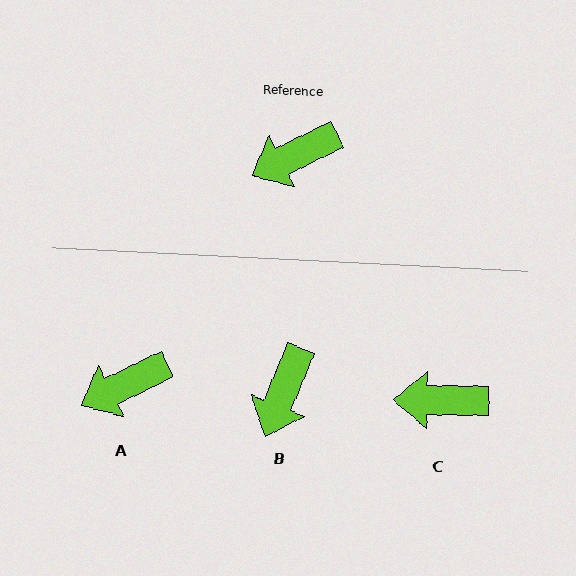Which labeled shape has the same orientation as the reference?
A.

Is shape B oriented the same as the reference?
No, it is off by about 41 degrees.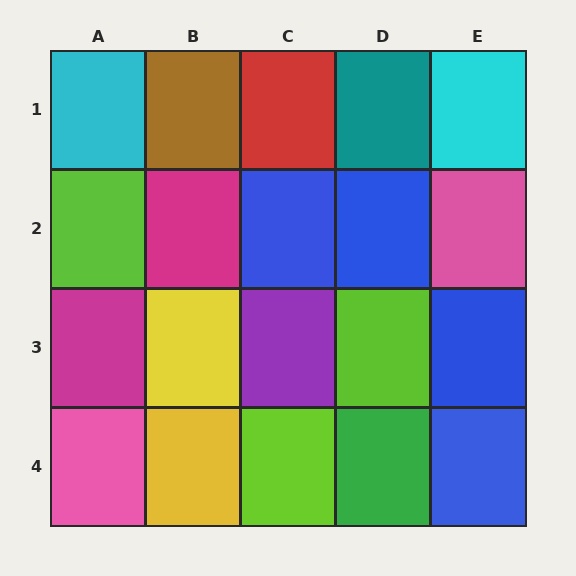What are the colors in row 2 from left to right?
Lime, magenta, blue, blue, pink.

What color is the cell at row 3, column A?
Magenta.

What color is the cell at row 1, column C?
Red.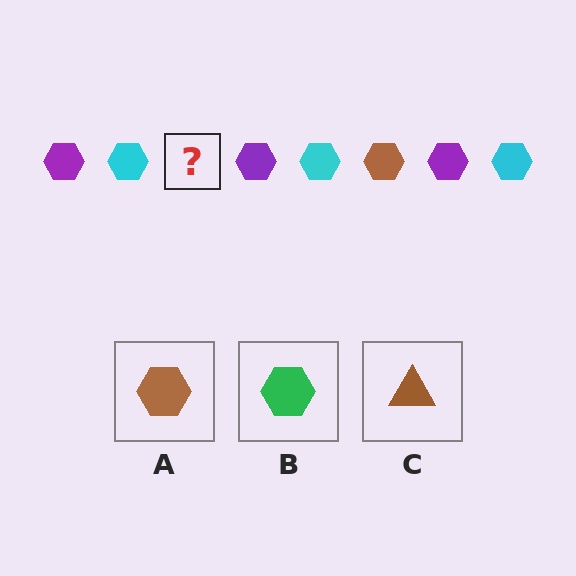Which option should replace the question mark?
Option A.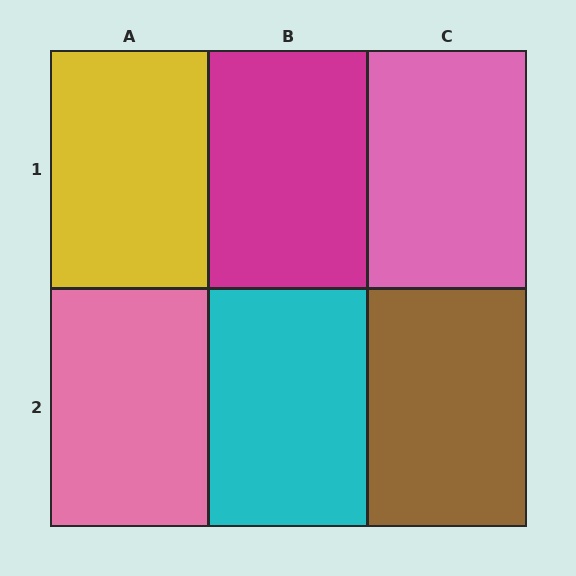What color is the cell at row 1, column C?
Pink.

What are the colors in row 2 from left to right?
Pink, cyan, brown.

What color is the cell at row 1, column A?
Yellow.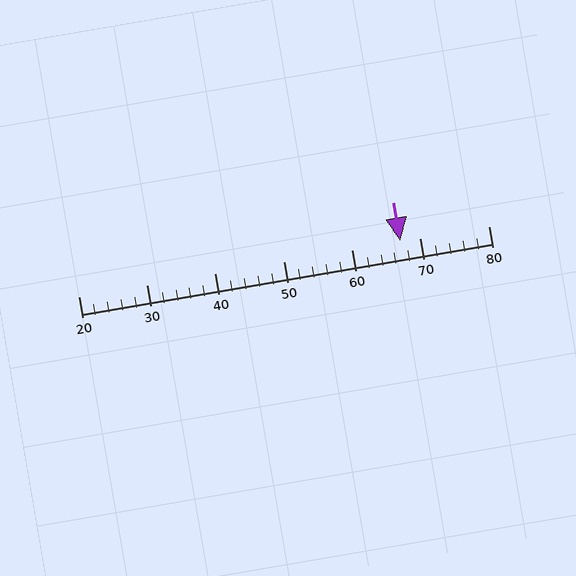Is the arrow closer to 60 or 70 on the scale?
The arrow is closer to 70.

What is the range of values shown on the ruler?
The ruler shows values from 20 to 80.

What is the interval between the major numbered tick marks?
The major tick marks are spaced 10 units apart.